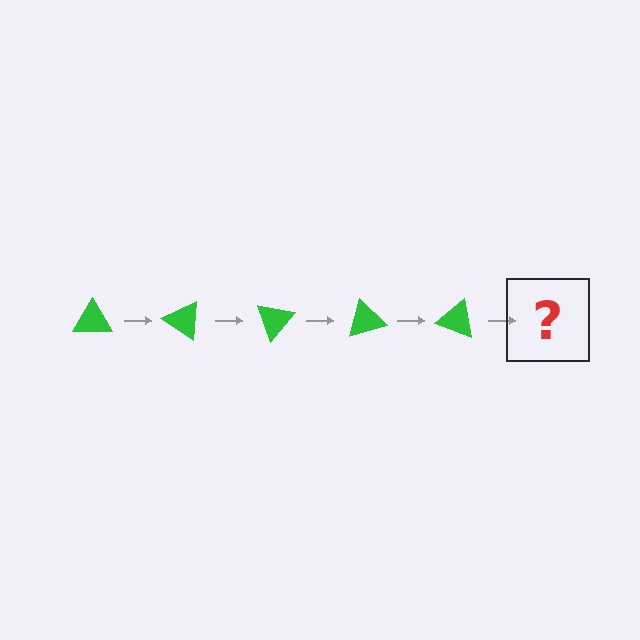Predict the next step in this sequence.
The next step is a green triangle rotated 175 degrees.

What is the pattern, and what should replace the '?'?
The pattern is that the triangle rotates 35 degrees each step. The '?' should be a green triangle rotated 175 degrees.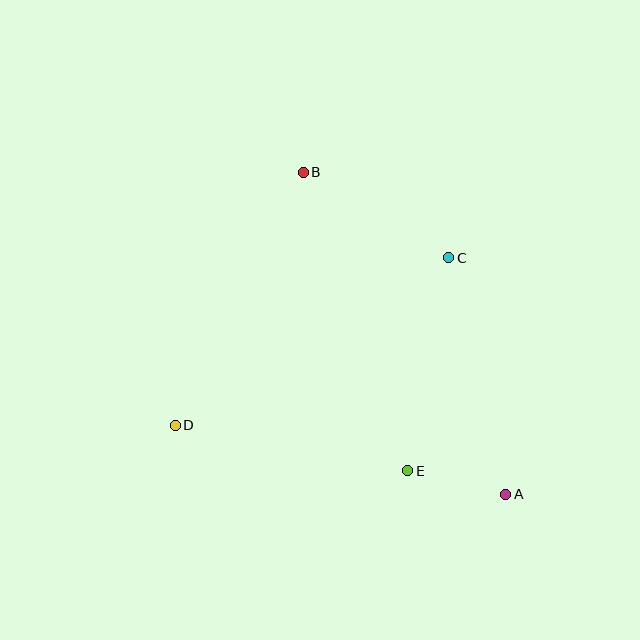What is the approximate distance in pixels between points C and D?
The distance between C and D is approximately 321 pixels.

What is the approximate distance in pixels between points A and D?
The distance between A and D is approximately 338 pixels.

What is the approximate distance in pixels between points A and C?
The distance between A and C is approximately 244 pixels.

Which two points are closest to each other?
Points A and E are closest to each other.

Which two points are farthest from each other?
Points A and B are farthest from each other.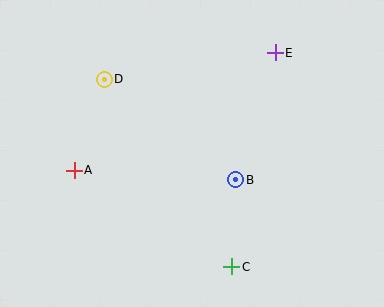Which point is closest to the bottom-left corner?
Point A is closest to the bottom-left corner.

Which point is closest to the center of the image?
Point B at (236, 180) is closest to the center.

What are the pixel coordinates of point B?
Point B is at (236, 180).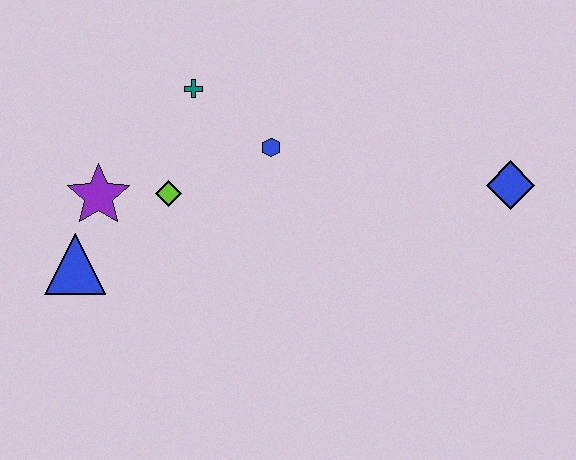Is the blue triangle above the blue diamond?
No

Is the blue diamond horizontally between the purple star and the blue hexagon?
No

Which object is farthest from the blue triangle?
The blue diamond is farthest from the blue triangle.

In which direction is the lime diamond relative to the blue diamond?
The lime diamond is to the left of the blue diamond.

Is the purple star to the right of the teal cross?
No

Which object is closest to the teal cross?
The blue hexagon is closest to the teal cross.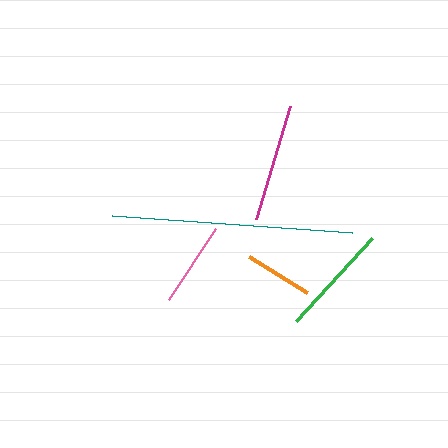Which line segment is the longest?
The teal line is the longest at approximately 241 pixels.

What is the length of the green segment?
The green segment is approximately 112 pixels long.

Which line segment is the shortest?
The orange line is the shortest at approximately 68 pixels.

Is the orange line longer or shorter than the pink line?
The pink line is longer than the orange line.